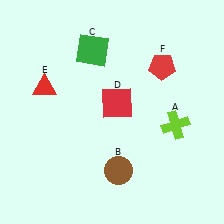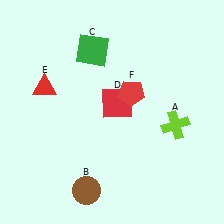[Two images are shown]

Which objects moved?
The objects that moved are: the brown circle (B), the red pentagon (F).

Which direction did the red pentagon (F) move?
The red pentagon (F) moved left.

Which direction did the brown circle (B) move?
The brown circle (B) moved left.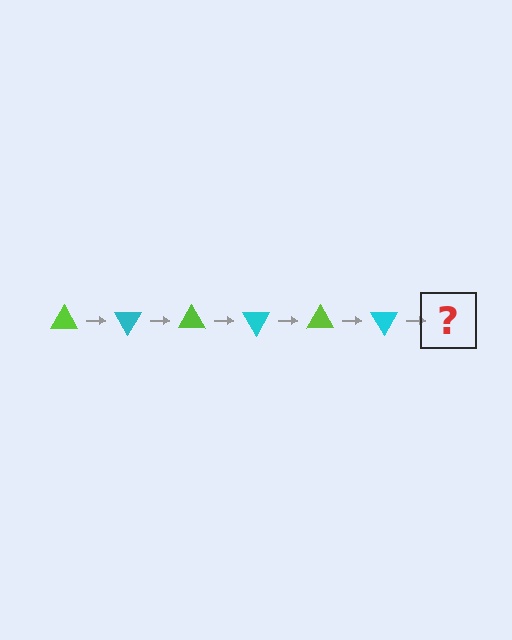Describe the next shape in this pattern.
It should be a lime triangle, rotated 360 degrees from the start.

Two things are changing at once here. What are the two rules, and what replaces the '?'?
The two rules are that it rotates 60 degrees each step and the color cycles through lime and cyan. The '?' should be a lime triangle, rotated 360 degrees from the start.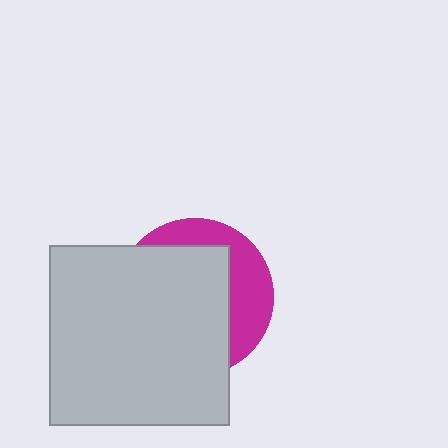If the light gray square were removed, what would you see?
You would see the complete magenta circle.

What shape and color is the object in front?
The object in front is a light gray square.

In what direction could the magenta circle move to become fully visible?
The magenta circle could move right. That would shift it out from behind the light gray square entirely.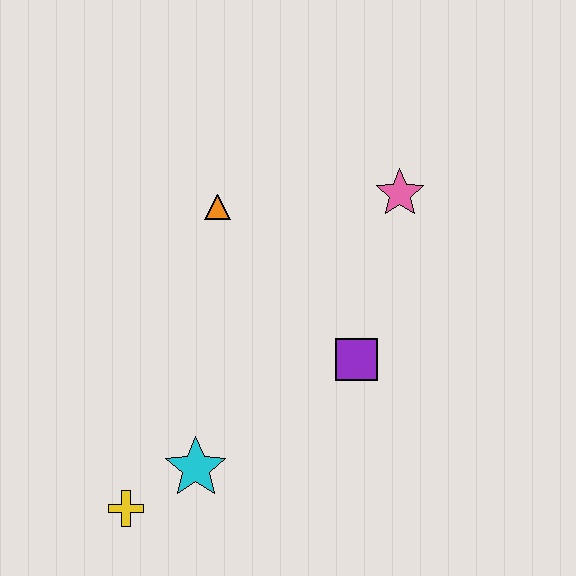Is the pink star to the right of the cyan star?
Yes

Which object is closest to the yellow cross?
The cyan star is closest to the yellow cross.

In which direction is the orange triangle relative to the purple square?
The orange triangle is above the purple square.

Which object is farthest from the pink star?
The yellow cross is farthest from the pink star.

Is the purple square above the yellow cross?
Yes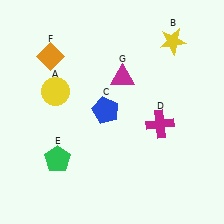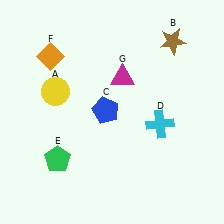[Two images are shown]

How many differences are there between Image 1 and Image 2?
There are 2 differences between the two images.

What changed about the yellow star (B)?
In Image 1, B is yellow. In Image 2, it changed to brown.